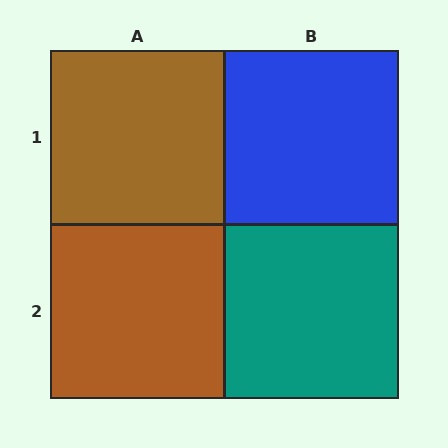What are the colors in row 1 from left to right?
Brown, blue.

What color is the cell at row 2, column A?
Brown.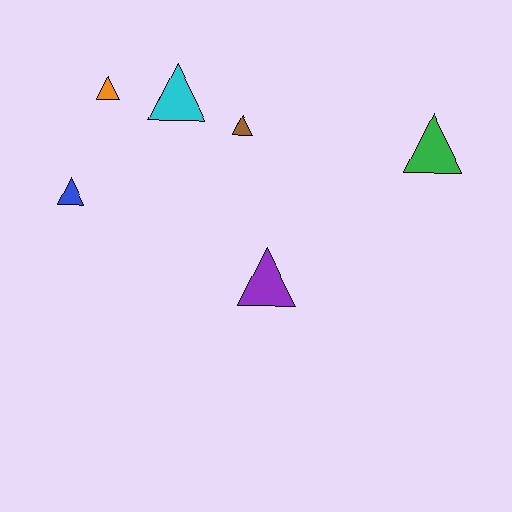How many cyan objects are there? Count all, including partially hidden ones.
There is 1 cyan object.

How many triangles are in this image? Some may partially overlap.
There are 6 triangles.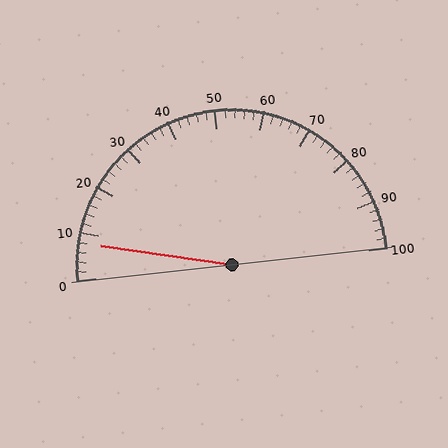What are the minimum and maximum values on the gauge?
The gauge ranges from 0 to 100.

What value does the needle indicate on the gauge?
The needle indicates approximately 8.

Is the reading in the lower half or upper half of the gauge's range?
The reading is in the lower half of the range (0 to 100).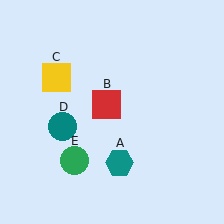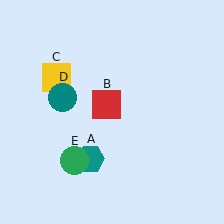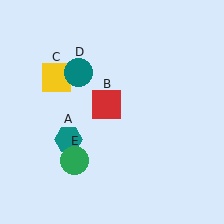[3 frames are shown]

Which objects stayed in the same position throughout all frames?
Red square (object B) and yellow square (object C) and green circle (object E) remained stationary.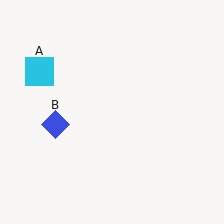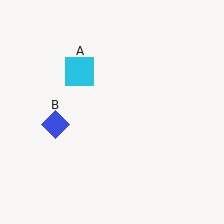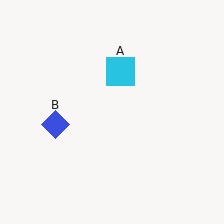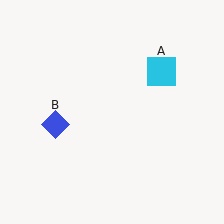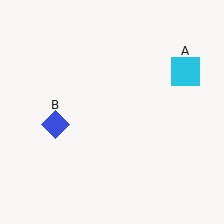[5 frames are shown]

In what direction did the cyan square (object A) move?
The cyan square (object A) moved right.